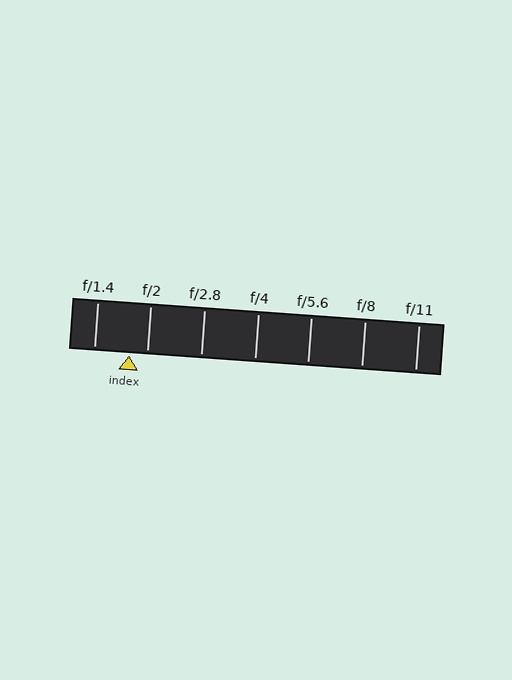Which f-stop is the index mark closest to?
The index mark is closest to f/2.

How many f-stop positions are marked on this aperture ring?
There are 7 f-stop positions marked.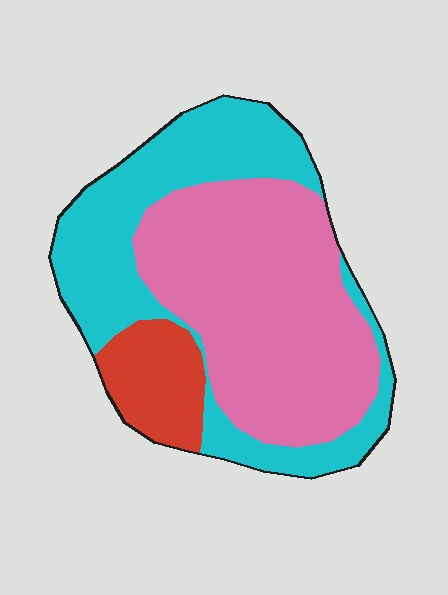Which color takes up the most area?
Pink, at roughly 50%.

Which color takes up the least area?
Red, at roughly 10%.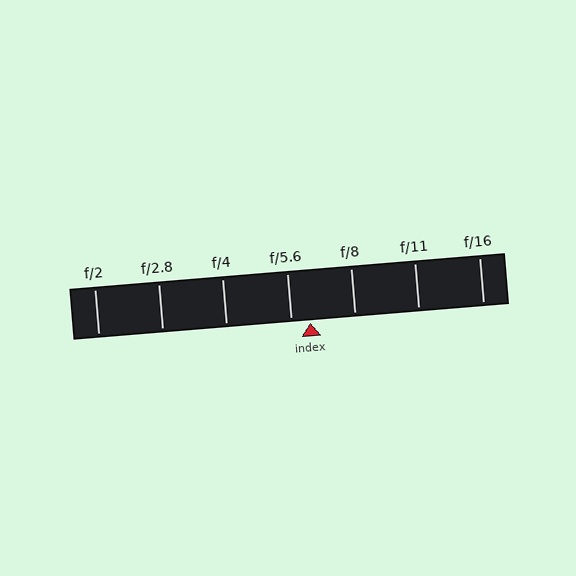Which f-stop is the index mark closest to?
The index mark is closest to f/5.6.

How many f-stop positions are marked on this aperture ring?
There are 7 f-stop positions marked.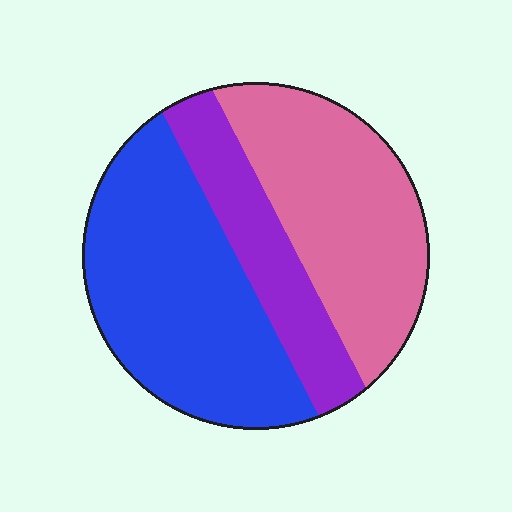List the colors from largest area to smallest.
From largest to smallest: blue, pink, purple.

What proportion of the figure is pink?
Pink covers roughly 35% of the figure.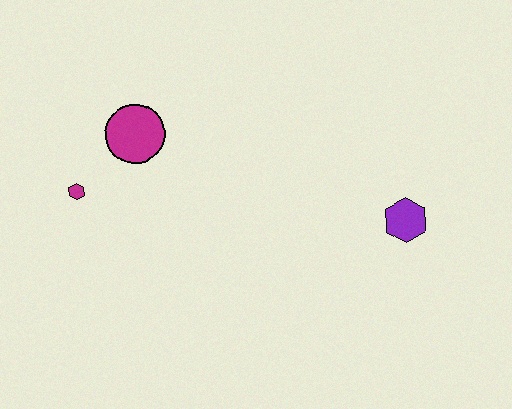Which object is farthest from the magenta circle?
The purple hexagon is farthest from the magenta circle.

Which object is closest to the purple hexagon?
The magenta circle is closest to the purple hexagon.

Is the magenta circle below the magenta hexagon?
No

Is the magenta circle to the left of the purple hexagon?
Yes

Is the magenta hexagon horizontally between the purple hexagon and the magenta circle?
No